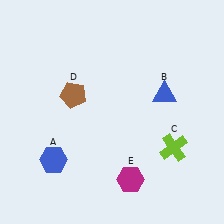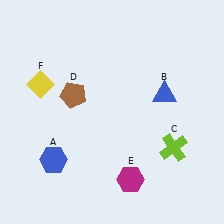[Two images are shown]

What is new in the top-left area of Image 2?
A yellow diamond (F) was added in the top-left area of Image 2.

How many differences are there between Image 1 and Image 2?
There is 1 difference between the two images.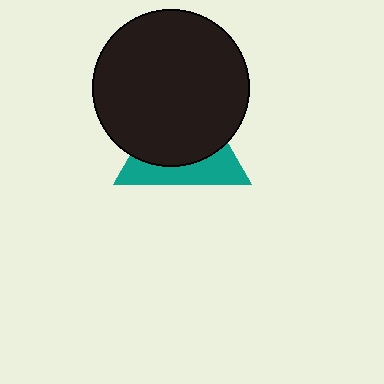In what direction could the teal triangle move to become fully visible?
The teal triangle could move down. That would shift it out from behind the black circle entirely.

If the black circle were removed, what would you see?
You would see the complete teal triangle.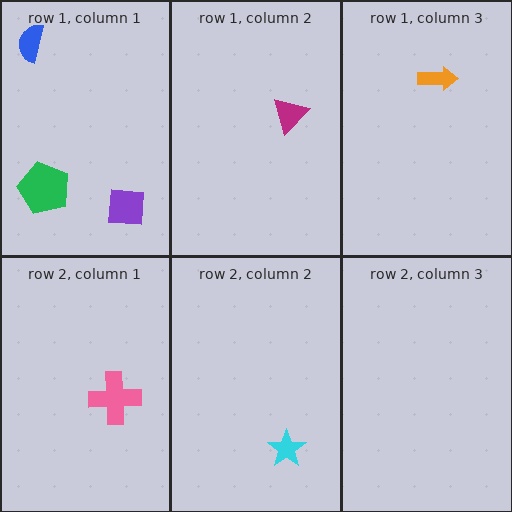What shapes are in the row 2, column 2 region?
The cyan star.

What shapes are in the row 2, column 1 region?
The pink cross.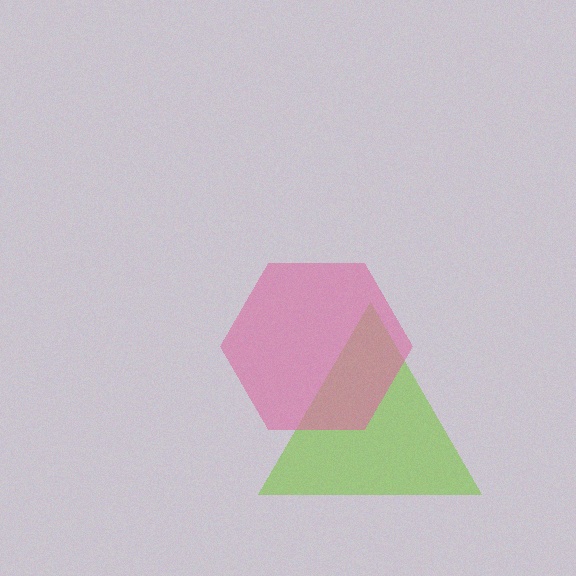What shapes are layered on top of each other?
The layered shapes are: a lime triangle, a pink hexagon.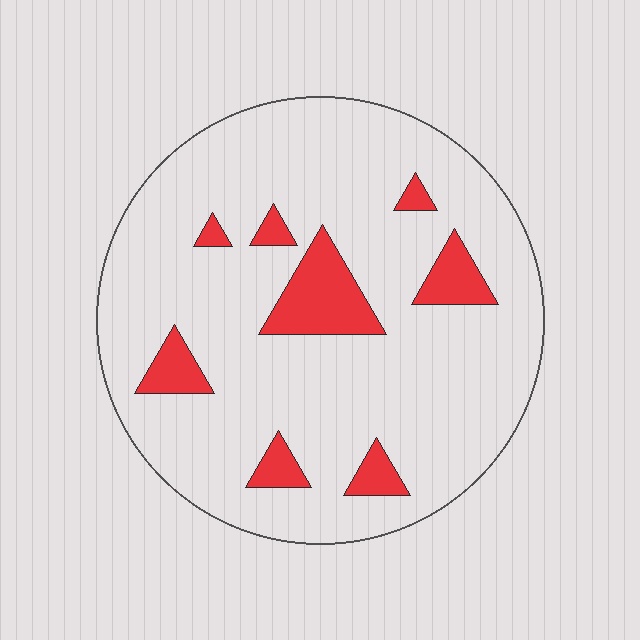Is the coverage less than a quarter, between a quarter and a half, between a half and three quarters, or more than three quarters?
Less than a quarter.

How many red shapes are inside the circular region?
8.